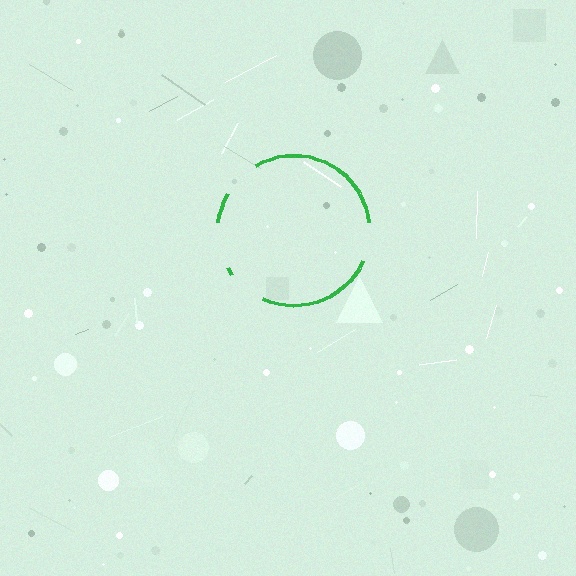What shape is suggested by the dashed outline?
The dashed outline suggests a circle.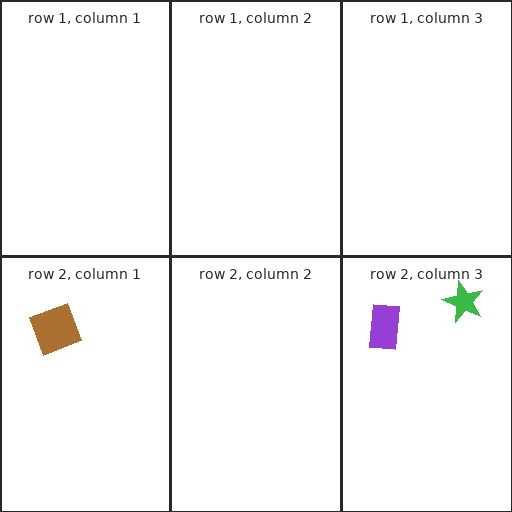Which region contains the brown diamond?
The row 2, column 1 region.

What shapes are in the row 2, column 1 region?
The brown diamond.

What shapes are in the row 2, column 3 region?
The green star, the purple rectangle.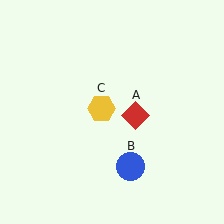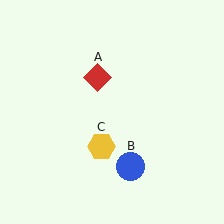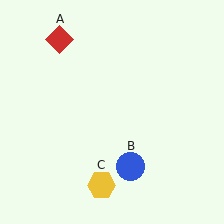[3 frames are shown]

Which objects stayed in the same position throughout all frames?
Blue circle (object B) remained stationary.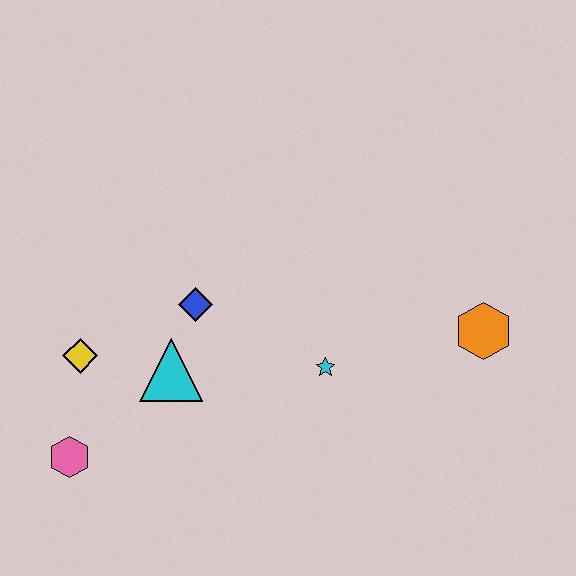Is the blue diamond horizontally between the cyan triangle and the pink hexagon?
No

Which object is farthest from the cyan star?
The pink hexagon is farthest from the cyan star.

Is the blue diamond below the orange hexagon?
No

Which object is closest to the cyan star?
The blue diamond is closest to the cyan star.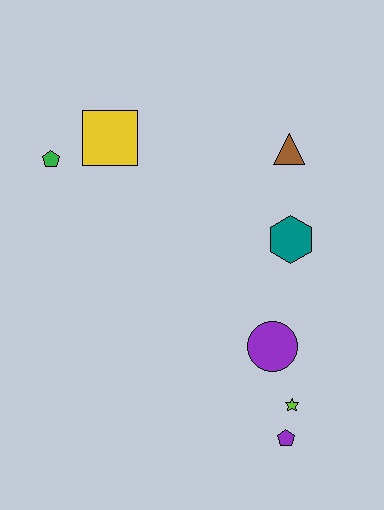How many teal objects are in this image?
There is 1 teal object.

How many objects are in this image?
There are 7 objects.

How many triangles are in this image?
There is 1 triangle.